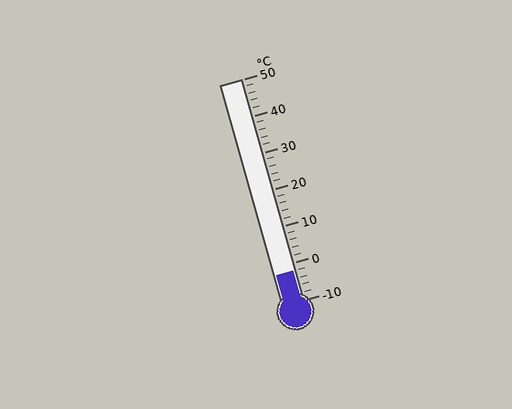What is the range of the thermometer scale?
The thermometer scale ranges from -10°C to 50°C.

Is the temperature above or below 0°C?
The temperature is below 0°C.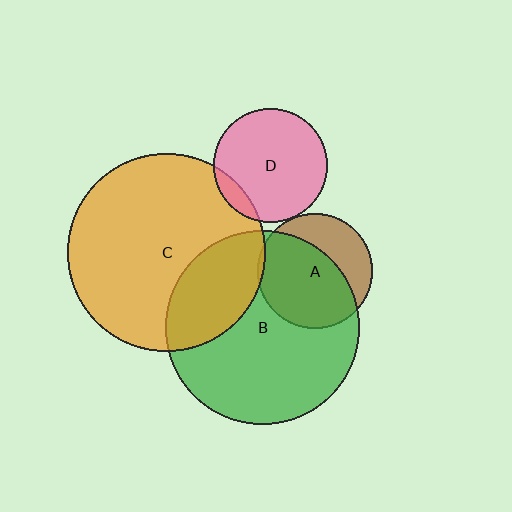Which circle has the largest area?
Circle C (orange).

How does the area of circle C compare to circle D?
Approximately 3.0 times.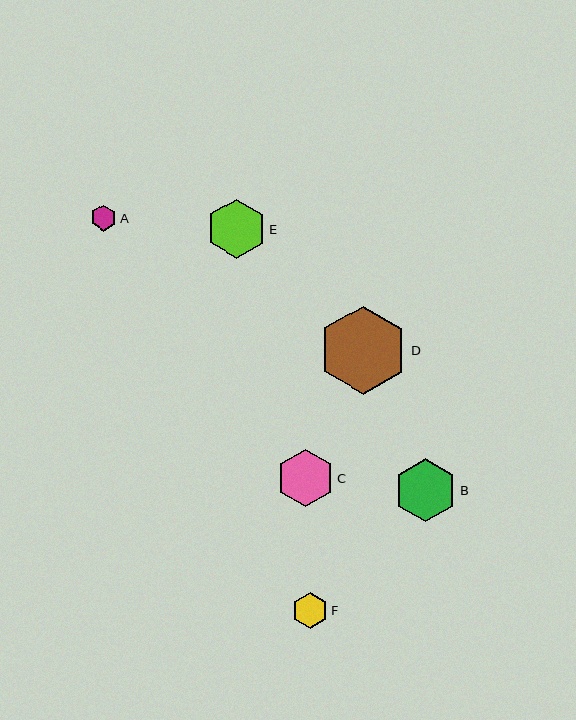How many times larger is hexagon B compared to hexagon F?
Hexagon B is approximately 1.8 times the size of hexagon F.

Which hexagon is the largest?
Hexagon D is the largest with a size of approximately 89 pixels.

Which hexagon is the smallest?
Hexagon A is the smallest with a size of approximately 26 pixels.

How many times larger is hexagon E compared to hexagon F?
Hexagon E is approximately 1.7 times the size of hexagon F.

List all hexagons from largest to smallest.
From largest to smallest: D, B, E, C, F, A.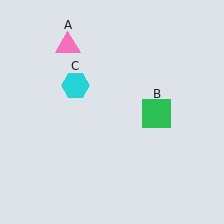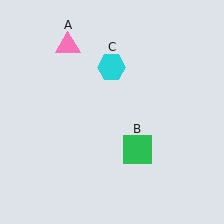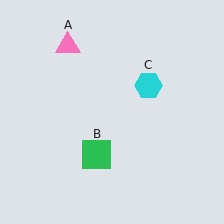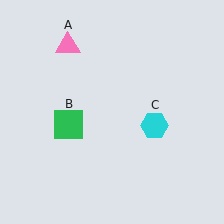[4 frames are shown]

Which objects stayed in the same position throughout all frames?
Pink triangle (object A) remained stationary.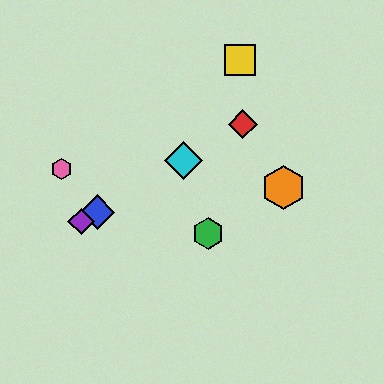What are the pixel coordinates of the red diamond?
The red diamond is at (243, 124).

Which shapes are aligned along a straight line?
The red diamond, the blue diamond, the purple diamond, the cyan diamond are aligned along a straight line.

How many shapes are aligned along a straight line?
4 shapes (the red diamond, the blue diamond, the purple diamond, the cyan diamond) are aligned along a straight line.